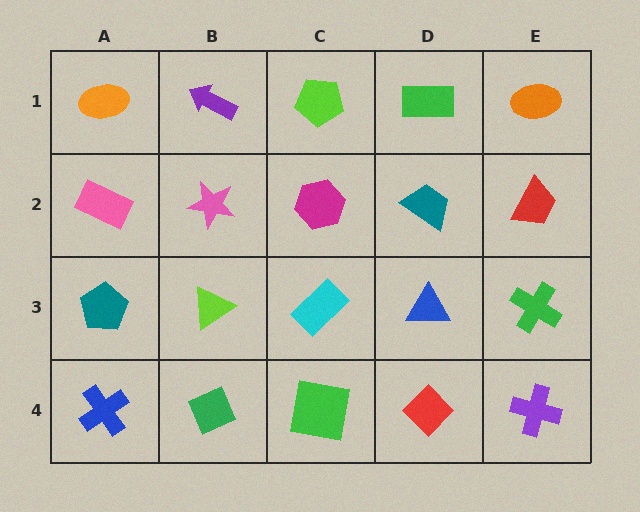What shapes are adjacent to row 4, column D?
A blue triangle (row 3, column D), a green square (row 4, column C), a purple cross (row 4, column E).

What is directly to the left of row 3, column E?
A blue triangle.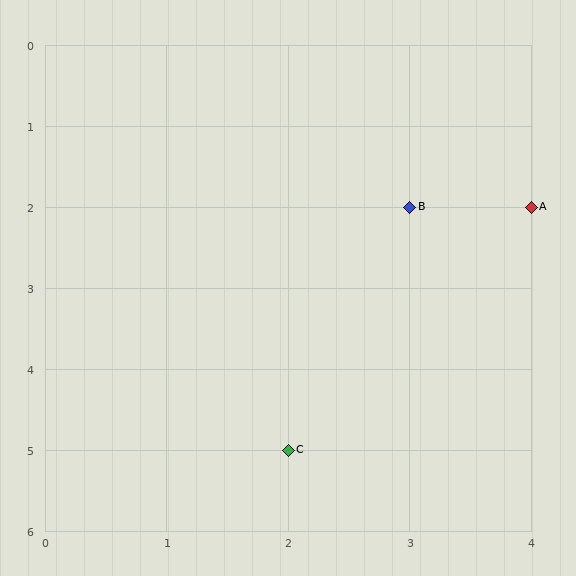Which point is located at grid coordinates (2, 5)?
Point C is at (2, 5).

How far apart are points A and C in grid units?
Points A and C are 2 columns and 3 rows apart (about 3.6 grid units diagonally).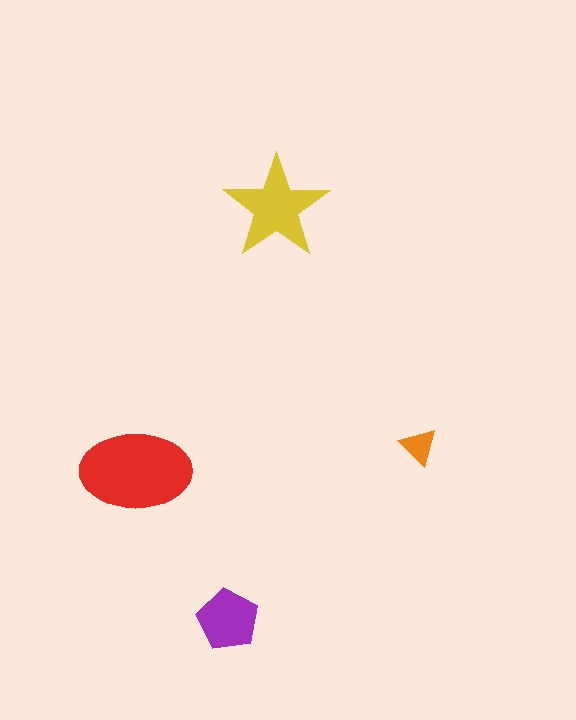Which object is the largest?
The red ellipse.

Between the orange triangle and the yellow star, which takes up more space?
The yellow star.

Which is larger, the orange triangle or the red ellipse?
The red ellipse.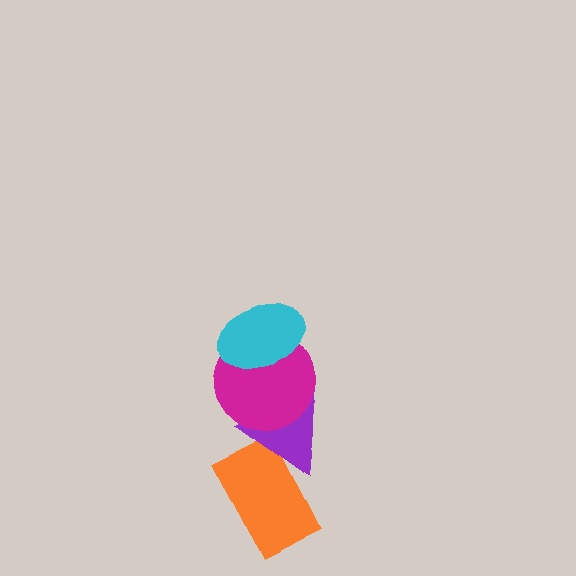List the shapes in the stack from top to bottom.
From top to bottom: the cyan ellipse, the magenta circle, the purple triangle, the orange rectangle.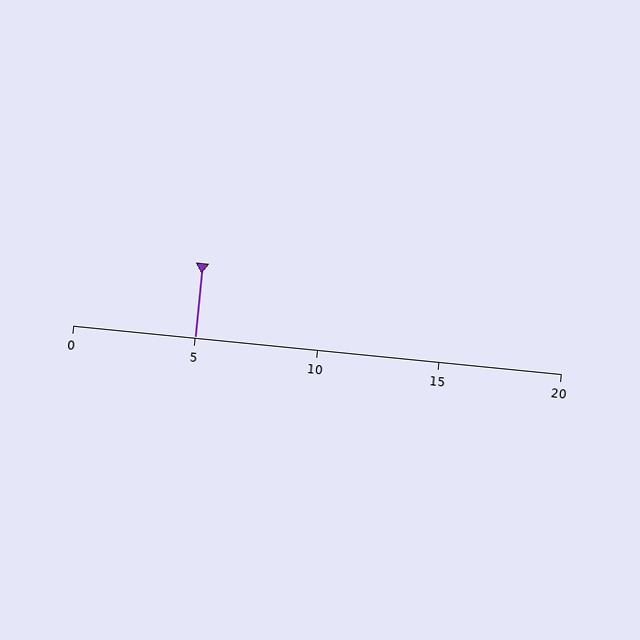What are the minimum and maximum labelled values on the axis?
The axis runs from 0 to 20.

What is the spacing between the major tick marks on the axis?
The major ticks are spaced 5 apart.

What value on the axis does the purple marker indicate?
The marker indicates approximately 5.